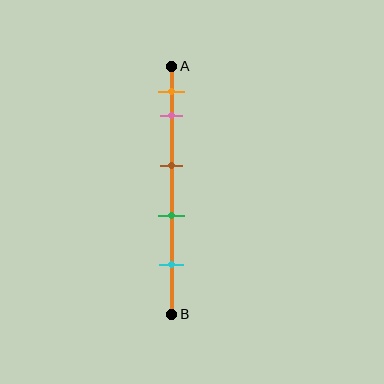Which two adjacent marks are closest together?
The orange and pink marks are the closest adjacent pair.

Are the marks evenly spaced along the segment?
No, the marks are not evenly spaced.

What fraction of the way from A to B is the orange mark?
The orange mark is approximately 10% (0.1) of the way from A to B.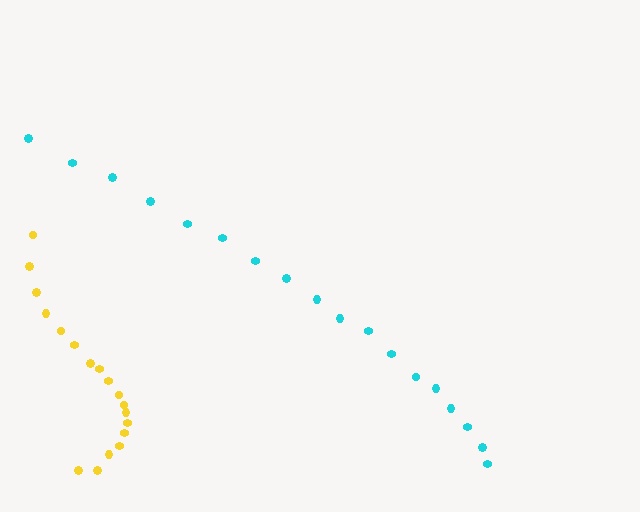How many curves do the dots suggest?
There are 2 distinct paths.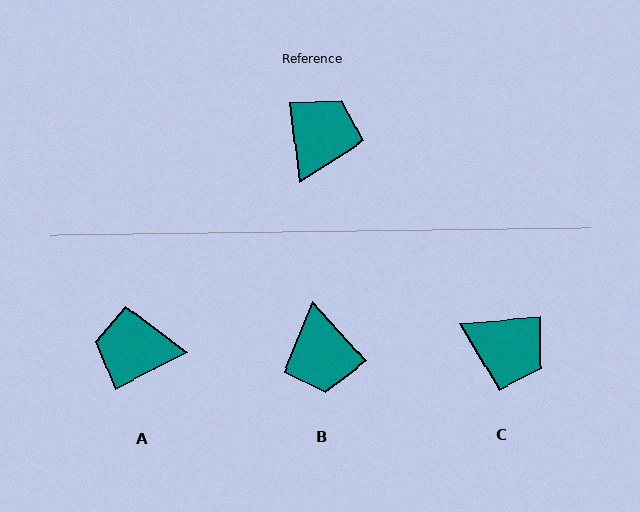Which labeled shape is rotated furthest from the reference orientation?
B, about 145 degrees away.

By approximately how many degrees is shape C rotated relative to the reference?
Approximately 92 degrees clockwise.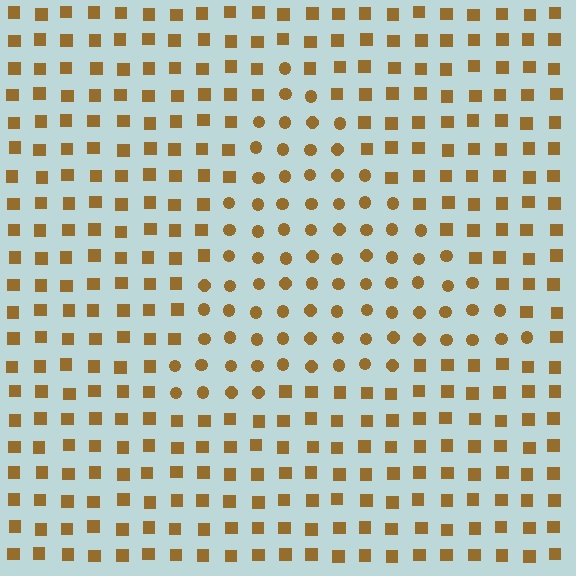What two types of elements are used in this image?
The image uses circles inside the triangle region and squares outside it.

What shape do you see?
I see a triangle.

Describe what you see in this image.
The image is filled with small brown elements arranged in a uniform grid. A triangle-shaped region contains circles, while the surrounding area contains squares. The boundary is defined purely by the change in element shape.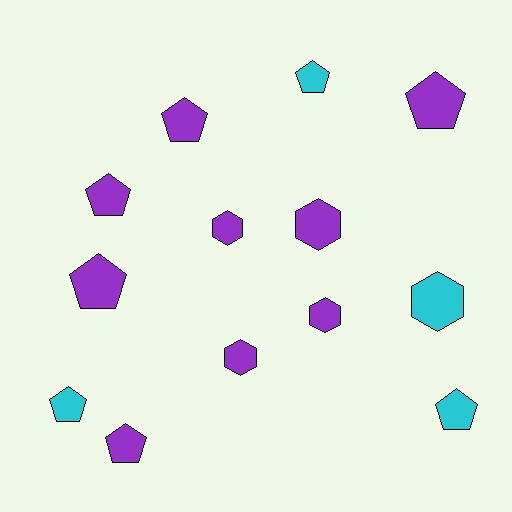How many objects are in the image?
There are 13 objects.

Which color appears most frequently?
Purple, with 9 objects.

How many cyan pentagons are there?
There are 3 cyan pentagons.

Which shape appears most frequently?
Pentagon, with 8 objects.